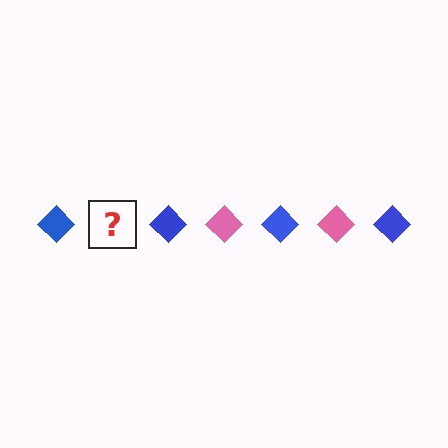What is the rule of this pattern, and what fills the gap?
The rule is that the pattern cycles through blue, pink diamonds. The gap should be filled with a pink diamond.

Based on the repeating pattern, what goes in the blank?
The blank should be a pink diamond.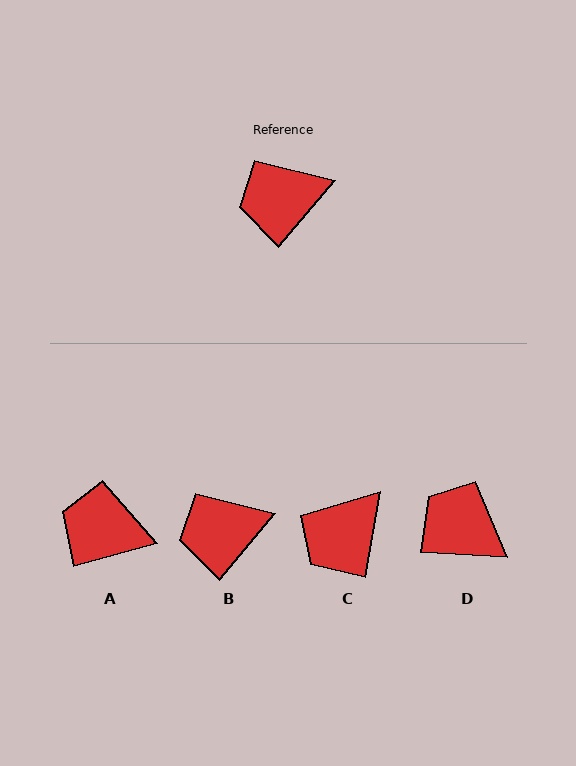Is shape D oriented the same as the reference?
No, it is off by about 53 degrees.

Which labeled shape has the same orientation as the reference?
B.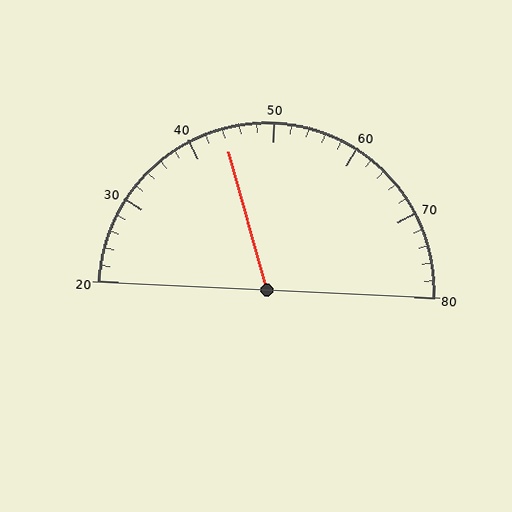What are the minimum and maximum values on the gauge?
The gauge ranges from 20 to 80.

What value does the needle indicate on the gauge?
The needle indicates approximately 44.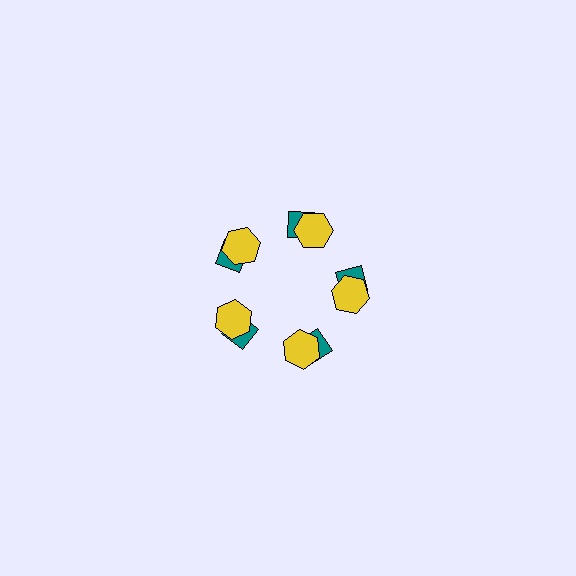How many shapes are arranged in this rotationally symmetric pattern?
There are 10 shapes, arranged in 5 groups of 2.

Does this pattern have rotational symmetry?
Yes, this pattern has 5-fold rotational symmetry. It looks the same after rotating 72 degrees around the center.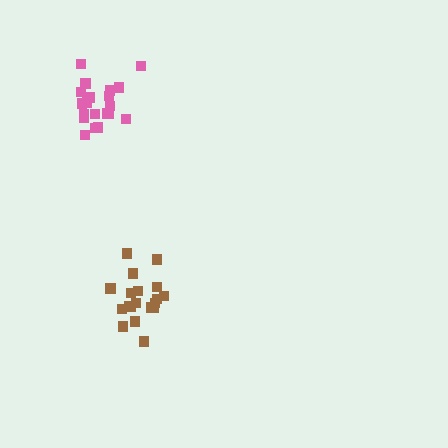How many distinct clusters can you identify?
There are 2 distinct clusters.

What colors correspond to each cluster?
The clusters are colored: pink, brown.